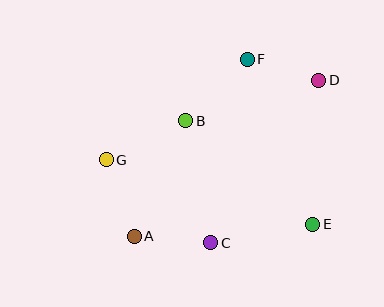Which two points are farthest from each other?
Points A and D are farthest from each other.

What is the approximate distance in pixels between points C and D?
The distance between C and D is approximately 195 pixels.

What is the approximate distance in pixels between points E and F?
The distance between E and F is approximately 178 pixels.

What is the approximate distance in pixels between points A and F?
The distance between A and F is approximately 210 pixels.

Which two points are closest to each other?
Points D and F are closest to each other.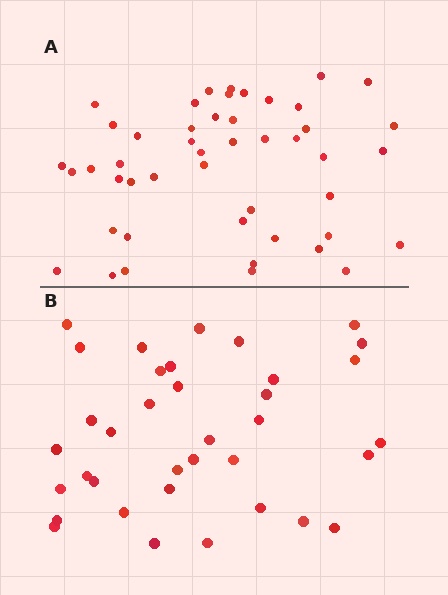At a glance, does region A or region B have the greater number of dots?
Region A (the top region) has more dots.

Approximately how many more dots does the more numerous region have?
Region A has roughly 12 or so more dots than region B.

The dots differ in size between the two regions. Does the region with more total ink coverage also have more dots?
No. Region B has more total ink coverage because its dots are larger, but region A actually contains more individual dots. Total area can be misleading — the number of items is what matters here.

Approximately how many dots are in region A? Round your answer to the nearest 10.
About 50 dots. (The exact count is 47, which rounds to 50.)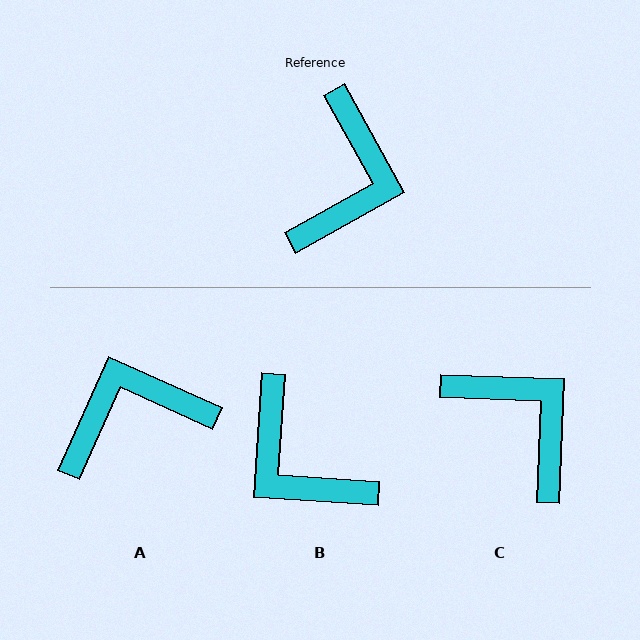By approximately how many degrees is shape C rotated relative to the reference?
Approximately 59 degrees counter-clockwise.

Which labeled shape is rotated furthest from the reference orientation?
A, about 127 degrees away.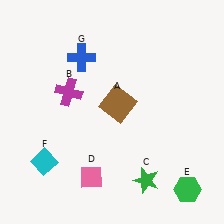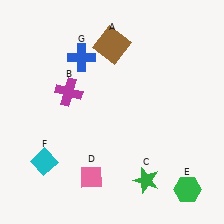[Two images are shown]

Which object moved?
The brown square (A) moved up.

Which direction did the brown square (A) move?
The brown square (A) moved up.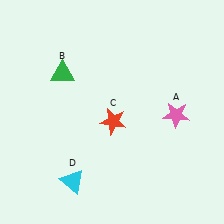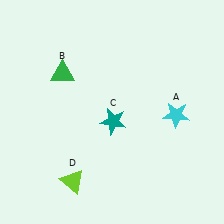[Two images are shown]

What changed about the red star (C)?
In Image 1, C is red. In Image 2, it changed to teal.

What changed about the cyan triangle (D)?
In Image 1, D is cyan. In Image 2, it changed to lime.